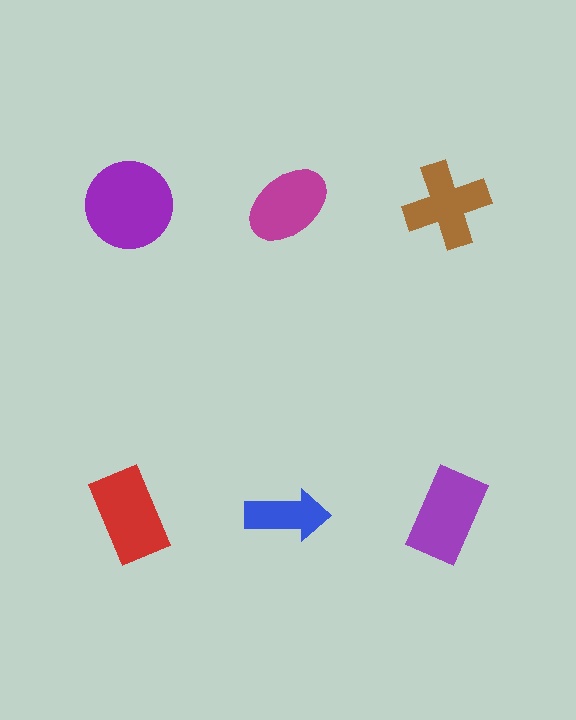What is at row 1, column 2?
A magenta ellipse.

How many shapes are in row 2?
3 shapes.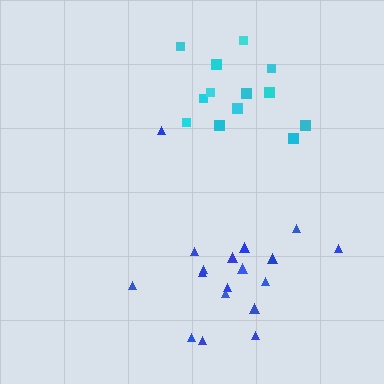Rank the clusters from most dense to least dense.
cyan, blue.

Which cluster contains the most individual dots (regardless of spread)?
Blue (18).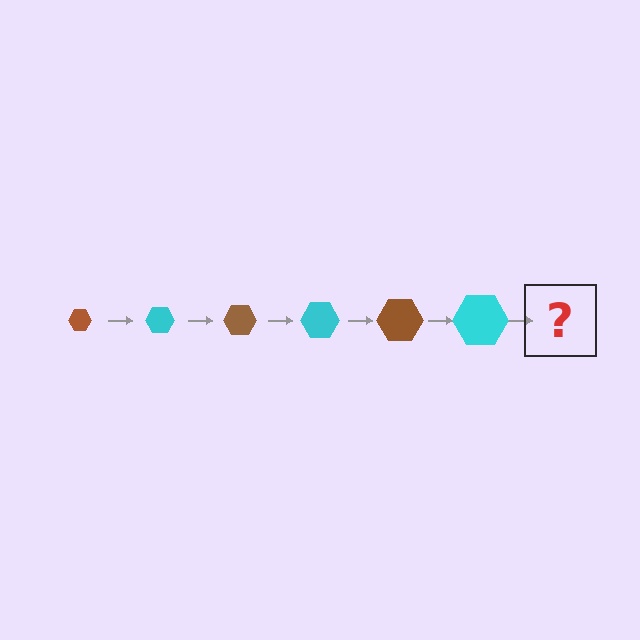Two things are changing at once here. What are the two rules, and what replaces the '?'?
The two rules are that the hexagon grows larger each step and the color cycles through brown and cyan. The '?' should be a brown hexagon, larger than the previous one.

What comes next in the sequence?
The next element should be a brown hexagon, larger than the previous one.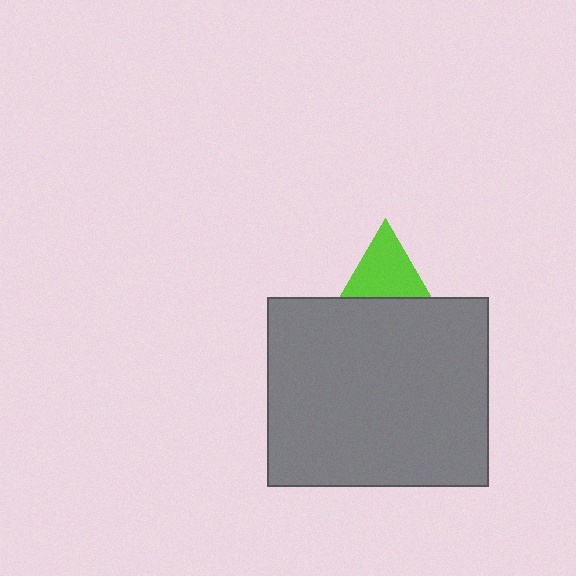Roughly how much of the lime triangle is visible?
About half of it is visible (roughly 64%).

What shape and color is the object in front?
The object in front is a gray rectangle.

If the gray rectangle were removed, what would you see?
You would see the complete lime triangle.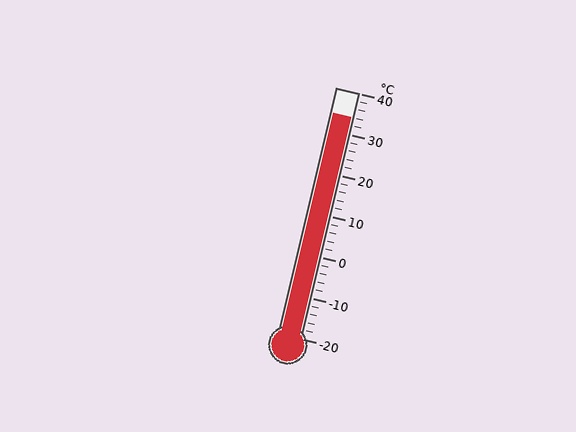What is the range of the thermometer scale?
The thermometer scale ranges from -20°C to 40°C.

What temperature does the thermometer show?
The thermometer shows approximately 34°C.